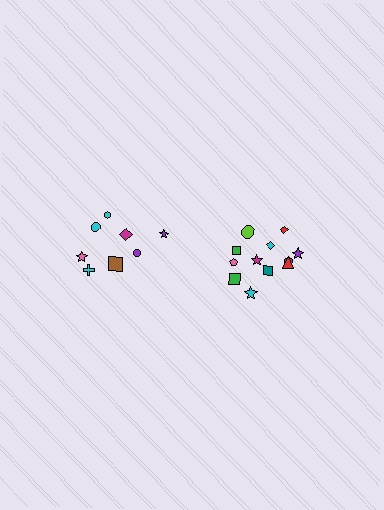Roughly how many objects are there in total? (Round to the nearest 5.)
Roughly 20 objects in total.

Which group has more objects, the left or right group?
The right group.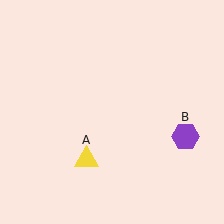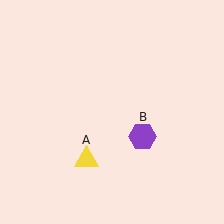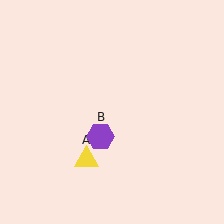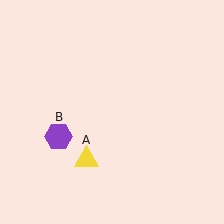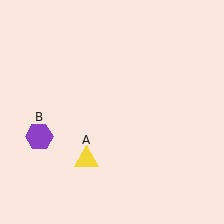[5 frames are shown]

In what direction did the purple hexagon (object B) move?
The purple hexagon (object B) moved left.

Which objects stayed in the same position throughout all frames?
Yellow triangle (object A) remained stationary.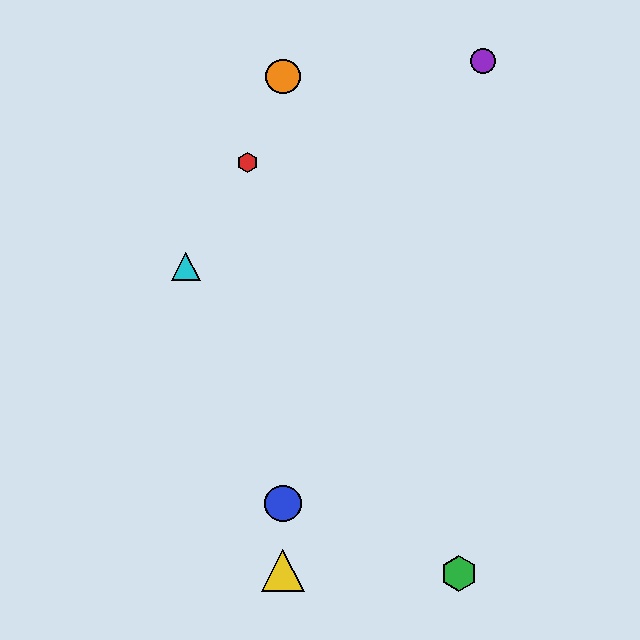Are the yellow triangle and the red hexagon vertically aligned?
No, the yellow triangle is at x≈283 and the red hexagon is at x≈248.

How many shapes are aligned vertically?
3 shapes (the blue circle, the yellow triangle, the orange circle) are aligned vertically.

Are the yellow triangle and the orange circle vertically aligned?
Yes, both are at x≈283.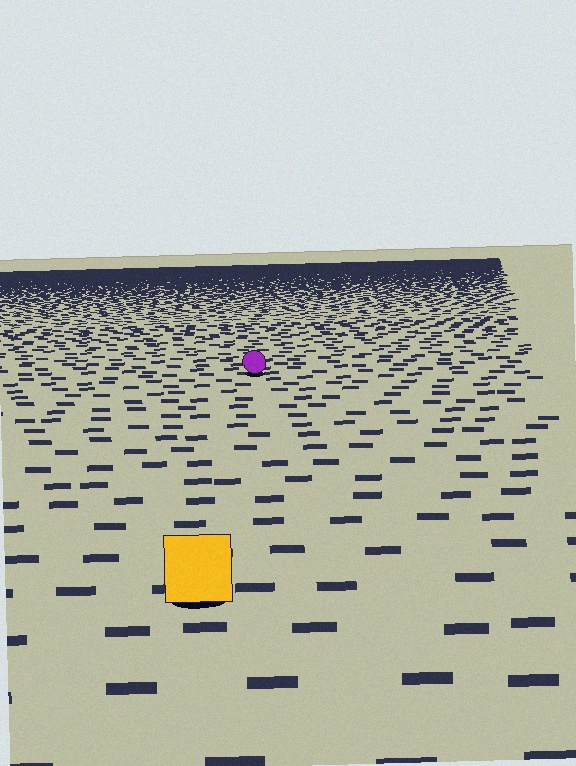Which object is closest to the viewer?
The yellow square is closest. The texture marks near it are larger and more spread out.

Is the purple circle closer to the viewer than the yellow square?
No. The yellow square is closer — you can tell from the texture gradient: the ground texture is coarser near it.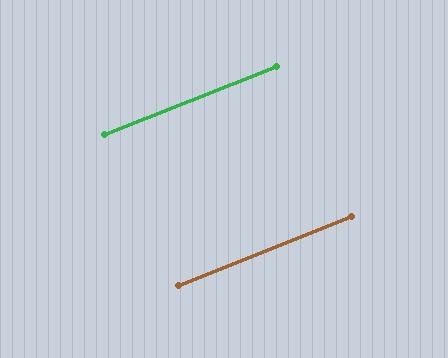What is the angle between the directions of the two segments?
Approximately 0 degrees.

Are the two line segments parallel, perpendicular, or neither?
Parallel — their directions differ by only 0.0°.